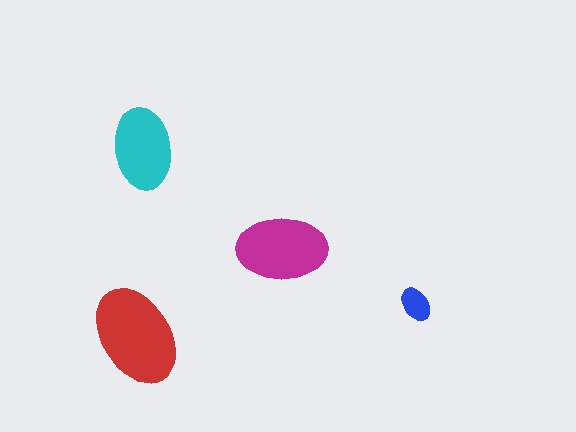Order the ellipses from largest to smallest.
the red one, the magenta one, the cyan one, the blue one.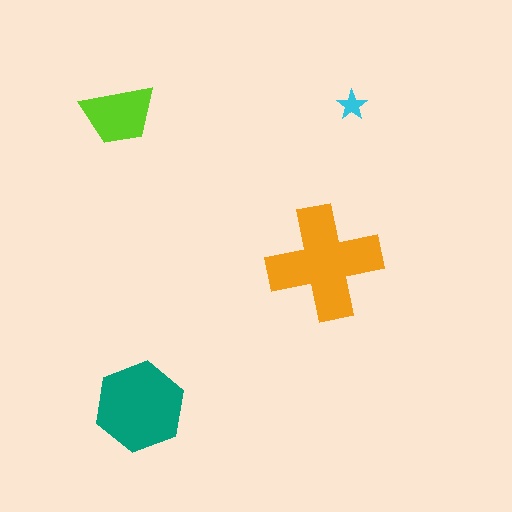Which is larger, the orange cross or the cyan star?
The orange cross.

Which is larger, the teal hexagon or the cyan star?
The teal hexagon.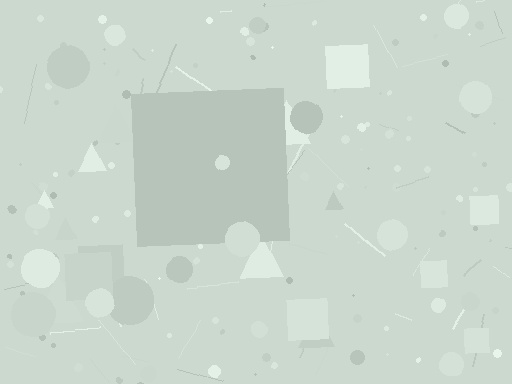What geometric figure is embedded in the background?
A square is embedded in the background.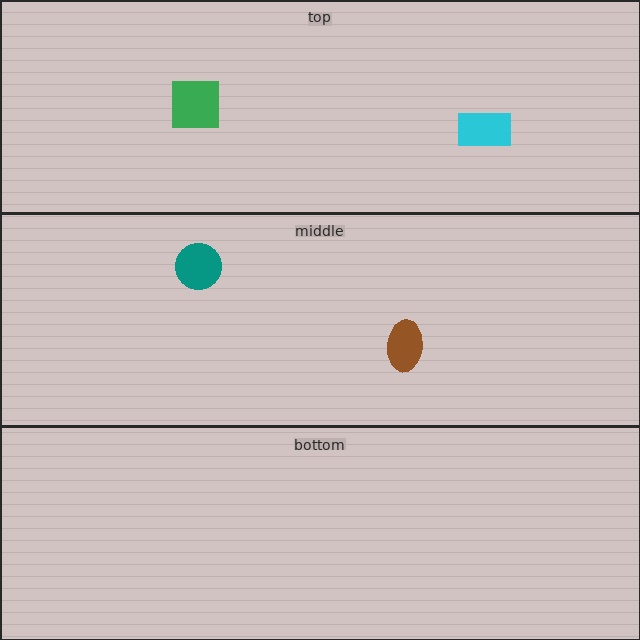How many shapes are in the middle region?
2.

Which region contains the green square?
The top region.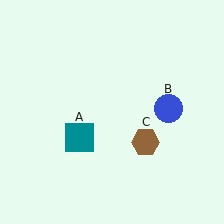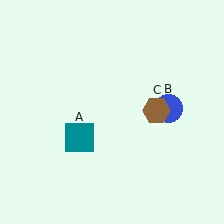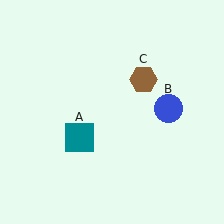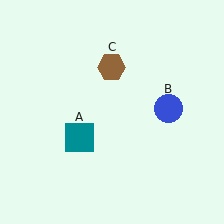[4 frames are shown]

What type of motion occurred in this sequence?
The brown hexagon (object C) rotated counterclockwise around the center of the scene.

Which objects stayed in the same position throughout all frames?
Teal square (object A) and blue circle (object B) remained stationary.